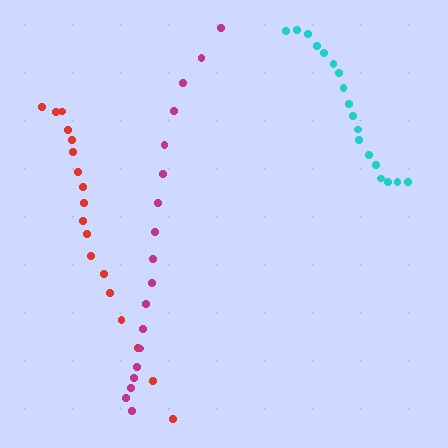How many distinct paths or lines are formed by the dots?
There are 3 distinct paths.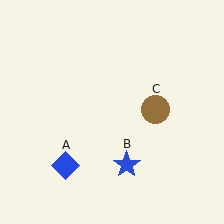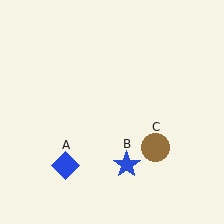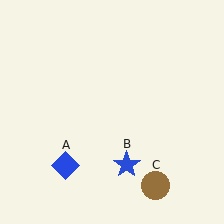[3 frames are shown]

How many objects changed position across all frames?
1 object changed position: brown circle (object C).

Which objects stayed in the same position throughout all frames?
Blue diamond (object A) and blue star (object B) remained stationary.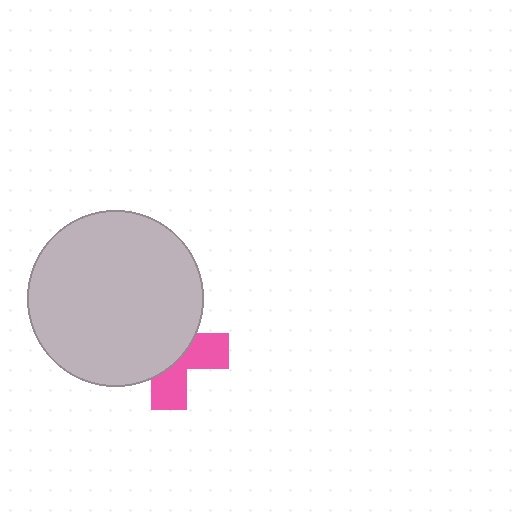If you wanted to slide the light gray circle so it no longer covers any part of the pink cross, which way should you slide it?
Slide it toward the upper-left — that is the most direct way to separate the two shapes.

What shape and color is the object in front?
The object in front is a light gray circle.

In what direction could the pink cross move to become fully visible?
The pink cross could move toward the lower-right. That would shift it out from behind the light gray circle entirely.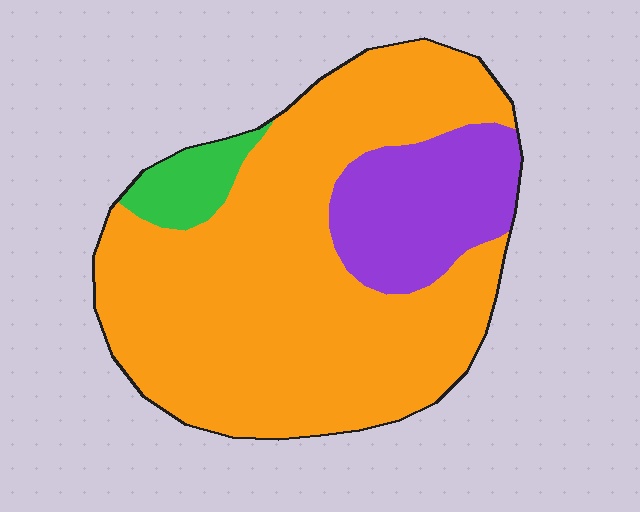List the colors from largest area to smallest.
From largest to smallest: orange, purple, green.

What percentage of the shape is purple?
Purple covers 19% of the shape.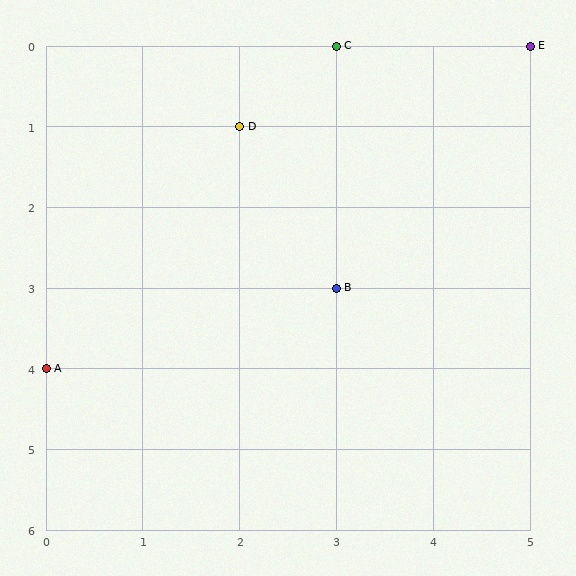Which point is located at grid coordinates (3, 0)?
Point C is at (3, 0).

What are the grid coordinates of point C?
Point C is at grid coordinates (3, 0).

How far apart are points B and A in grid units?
Points B and A are 3 columns and 1 row apart (about 3.2 grid units diagonally).